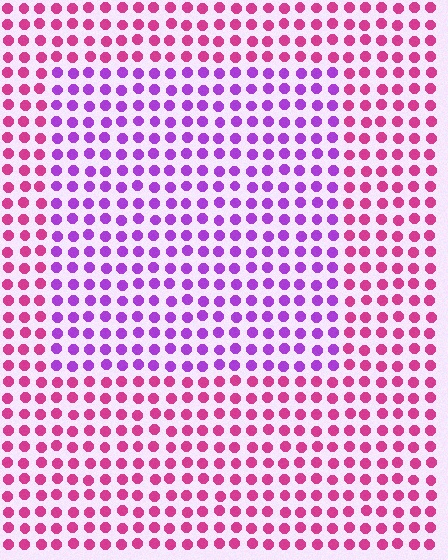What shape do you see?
I see a rectangle.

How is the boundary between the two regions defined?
The boundary is defined purely by a slight shift in hue (about 44 degrees). Spacing, size, and orientation are identical on both sides.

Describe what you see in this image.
The image is filled with small magenta elements in a uniform arrangement. A rectangle-shaped region is visible where the elements are tinted to a slightly different hue, forming a subtle color boundary.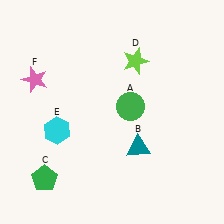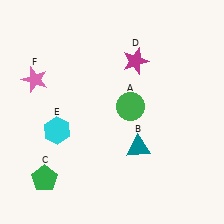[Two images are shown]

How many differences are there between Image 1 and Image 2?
There is 1 difference between the two images.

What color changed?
The star (D) changed from lime in Image 1 to magenta in Image 2.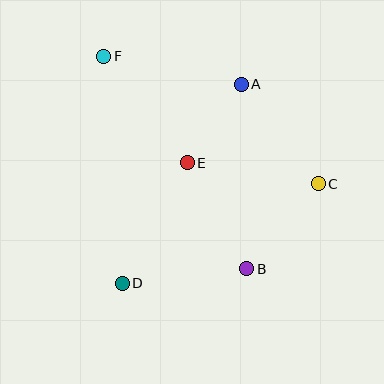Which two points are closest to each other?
Points A and E are closest to each other.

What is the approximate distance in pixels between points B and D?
The distance between B and D is approximately 125 pixels.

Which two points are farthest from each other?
Points B and F are farthest from each other.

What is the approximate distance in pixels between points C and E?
The distance between C and E is approximately 133 pixels.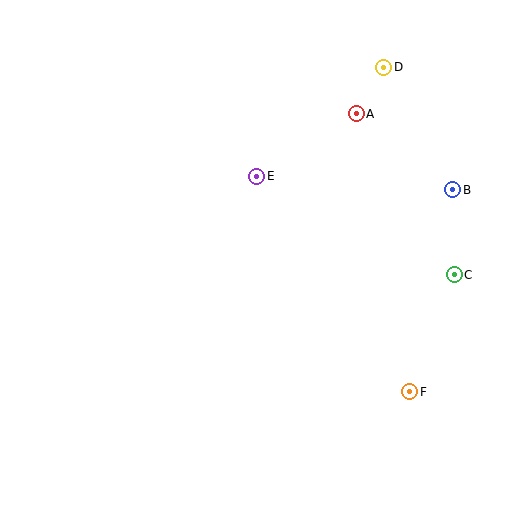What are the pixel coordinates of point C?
Point C is at (454, 275).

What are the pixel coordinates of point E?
Point E is at (257, 176).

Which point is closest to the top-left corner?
Point E is closest to the top-left corner.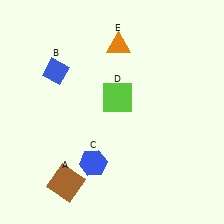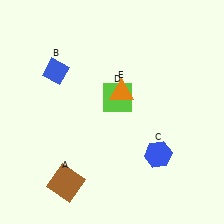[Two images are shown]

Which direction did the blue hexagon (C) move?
The blue hexagon (C) moved right.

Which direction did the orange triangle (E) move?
The orange triangle (E) moved down.